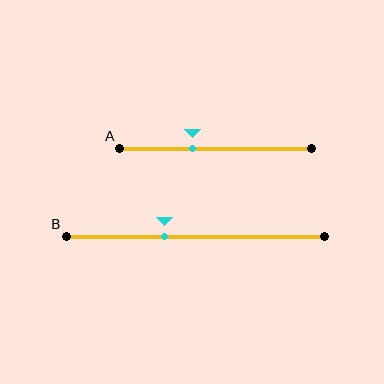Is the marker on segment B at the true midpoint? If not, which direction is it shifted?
No, the marker on segment B is shifted to the left by about 12% of the segment length.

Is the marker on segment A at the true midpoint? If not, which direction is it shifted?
No, the marker on segment A is shifted to the left by about 12% of the segment length.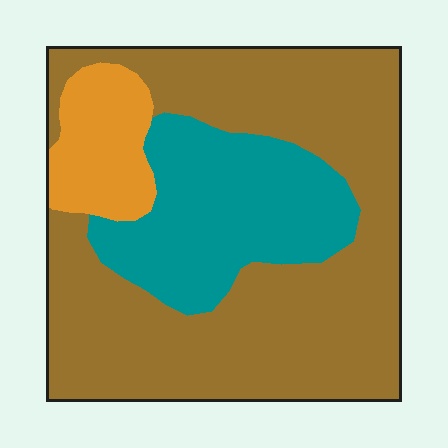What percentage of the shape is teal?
Teal takes up between a sixth and a third of the shape.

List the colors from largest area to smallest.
From largest to smallest: brown, teal, orange.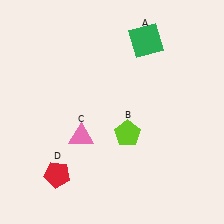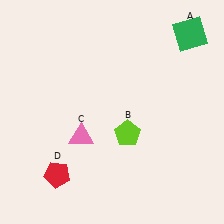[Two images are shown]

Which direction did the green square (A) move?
The green square (A) moved right.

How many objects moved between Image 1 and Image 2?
1 object moved between the two images.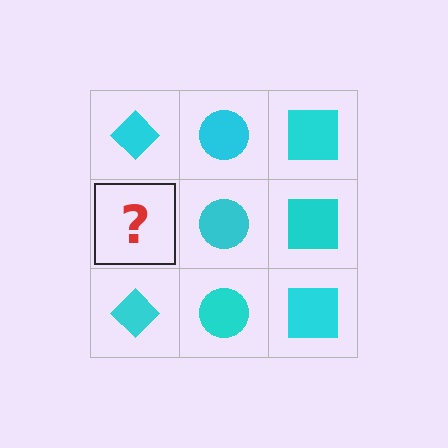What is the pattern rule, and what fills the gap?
The rule is that each column has a consistent shape. The gap should be filled with a cyan diamond.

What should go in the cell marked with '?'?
The missing cell should contain a cyan diamond.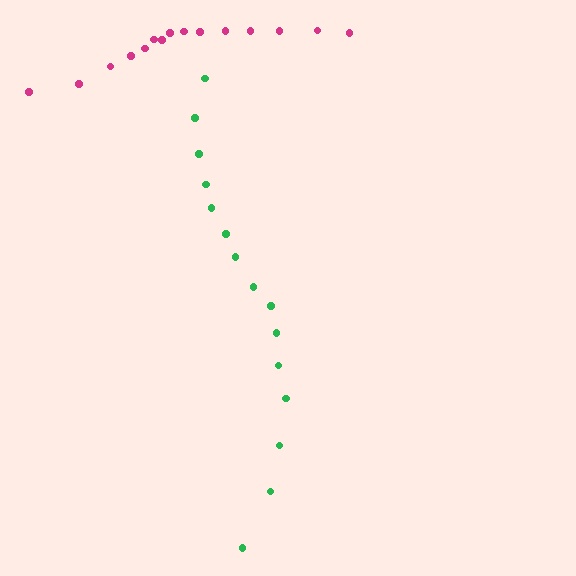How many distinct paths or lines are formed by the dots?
There are 2 distinct paths.